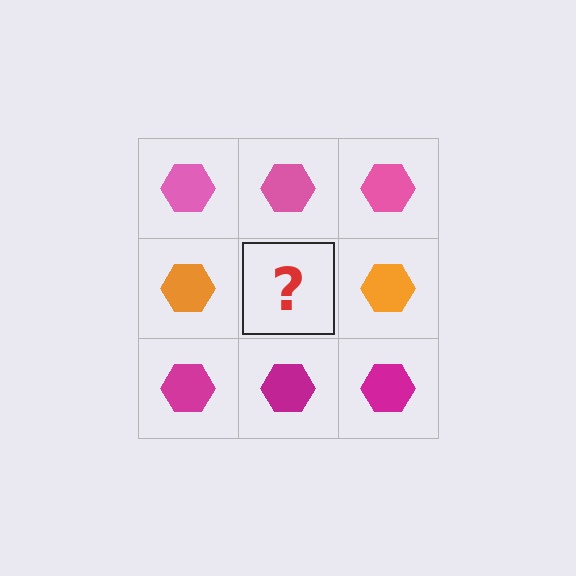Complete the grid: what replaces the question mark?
The question mark should be replaced with an orange hexagon.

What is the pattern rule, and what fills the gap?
The rule is that each row has a consistent color. The gap should be filled with an orange hexagon.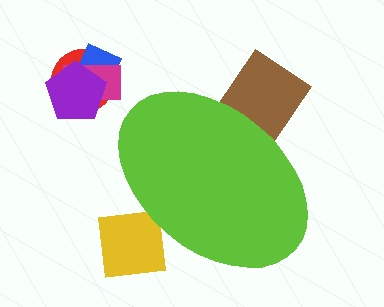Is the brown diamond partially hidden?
Yes, the brown diamond is partially hidden behind the lime ellipse.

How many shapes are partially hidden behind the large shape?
2 shapes are partially hidden.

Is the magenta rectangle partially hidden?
No, the magenta rectangle is fully visible.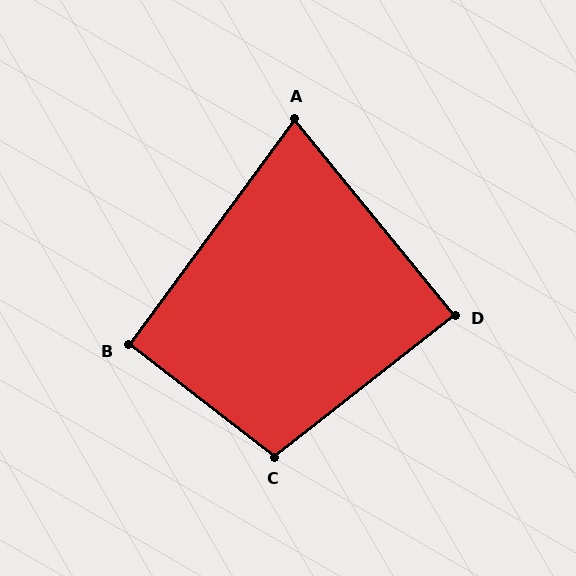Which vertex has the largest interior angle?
C, at approximately 104 degrees.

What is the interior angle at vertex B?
Approximately 91 degrees (approximately right).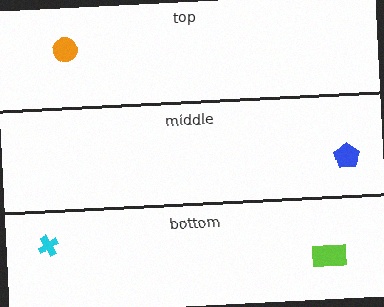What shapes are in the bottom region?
The lime rectangle, the cyan cross.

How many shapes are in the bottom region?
2.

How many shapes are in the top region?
1.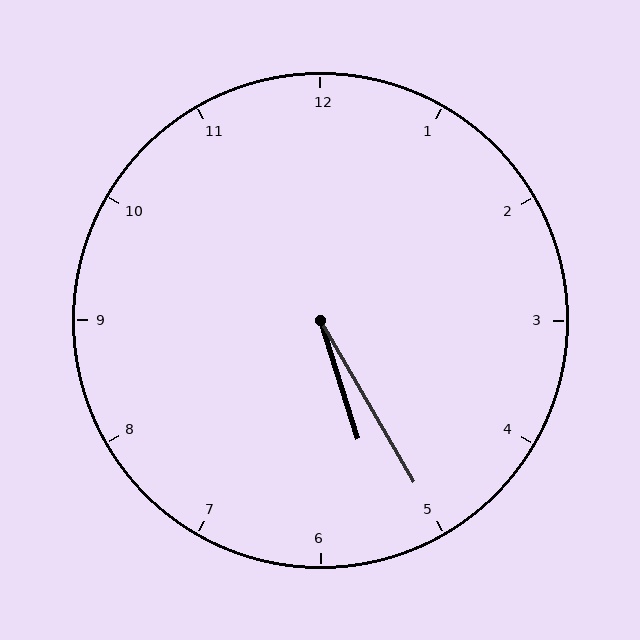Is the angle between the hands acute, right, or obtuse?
It is acute.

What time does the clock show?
5:25.